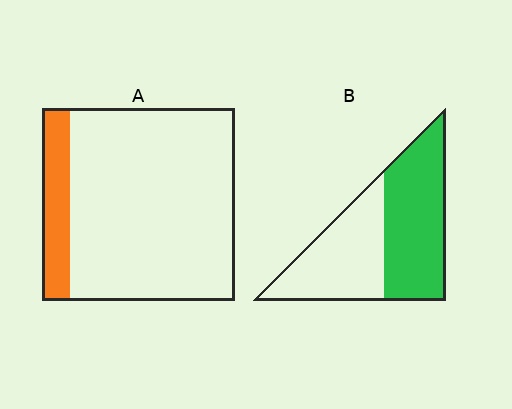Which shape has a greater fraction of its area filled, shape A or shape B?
Shape B.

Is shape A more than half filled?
No.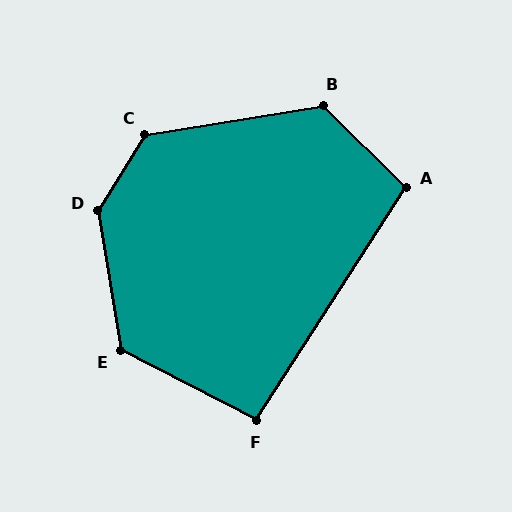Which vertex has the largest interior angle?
D, at approximately 139 degrees.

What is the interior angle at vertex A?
Approximately 102 degrees (obtuse).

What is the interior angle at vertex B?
Approximately 126 degrees (obtuse).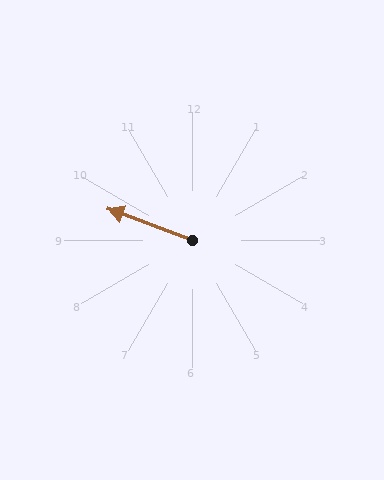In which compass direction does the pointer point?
West.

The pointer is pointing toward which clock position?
Roughly 10 o'clock.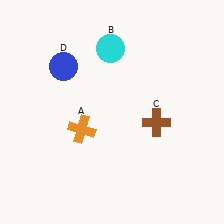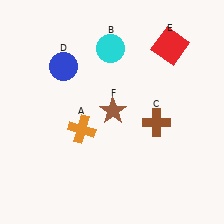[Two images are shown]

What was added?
A red square (E), a brown star (F) were added in Image 2.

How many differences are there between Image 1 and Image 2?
There are 2 differences between the two images.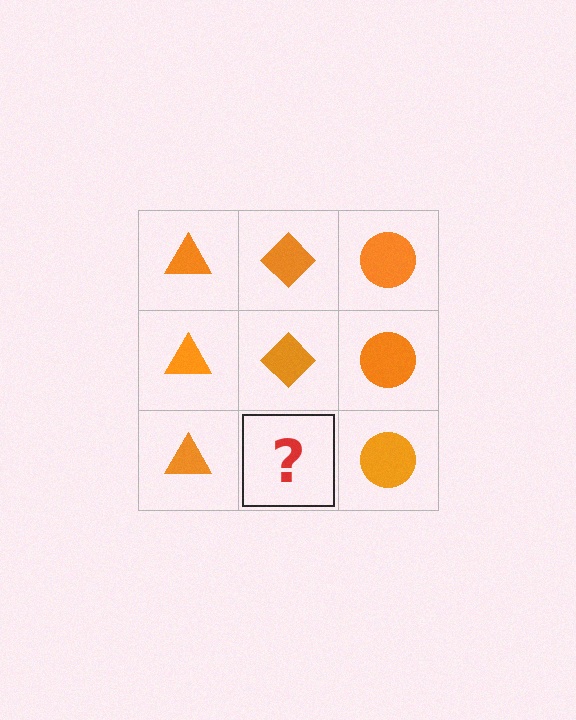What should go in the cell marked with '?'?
The missing cell should contain an orange diamond.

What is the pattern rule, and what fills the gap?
The rule is that each column has a consistent shape. The gap should be filled with an orange diamond.